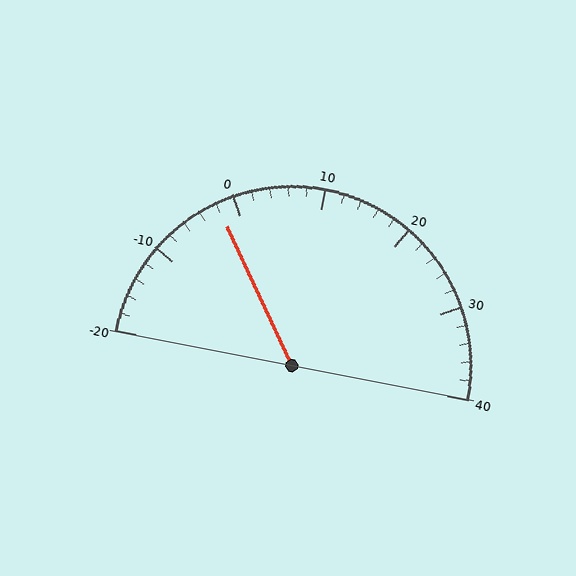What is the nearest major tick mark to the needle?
The nearest major tick mark is 0.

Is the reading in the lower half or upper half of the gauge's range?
The reading is in the lower half of the range (-20 to 40).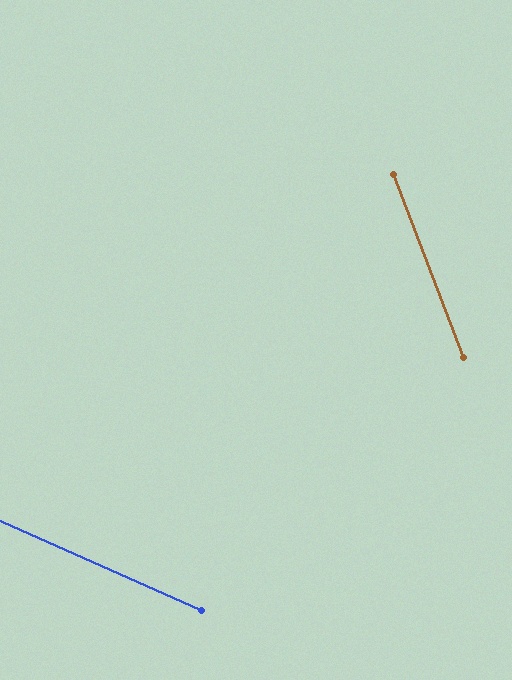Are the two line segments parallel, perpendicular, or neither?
Neither parallel nor perpendicular — they differ by about 45°.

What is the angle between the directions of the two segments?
Approximately 45 degrees.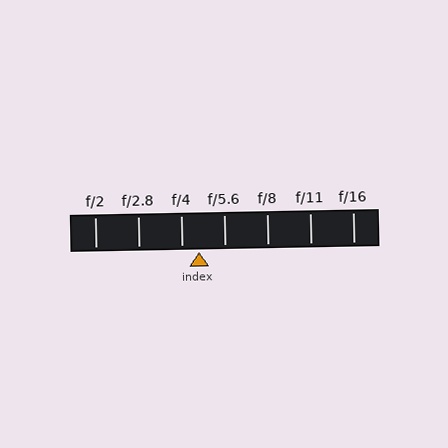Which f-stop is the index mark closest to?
The index mark is closest to f/4.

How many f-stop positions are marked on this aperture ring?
There are 7 f-stop positions marked.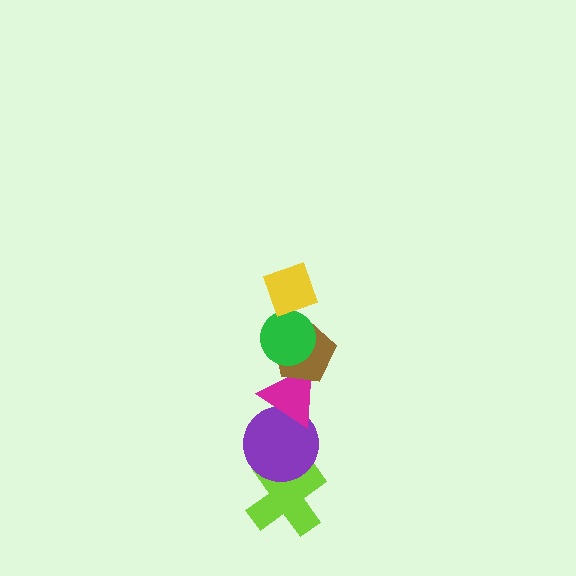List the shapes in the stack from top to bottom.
From top to bottom: the yellow diamond, the green circle, the brown pentagon, the magenta triangle, the purple circle, the lime cross.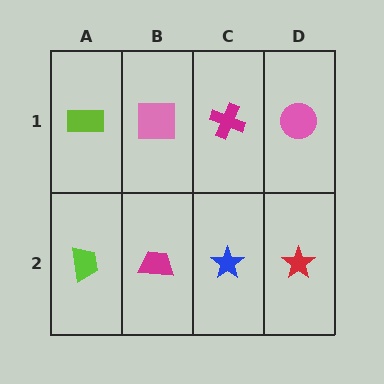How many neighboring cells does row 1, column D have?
2.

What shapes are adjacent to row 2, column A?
A lime rectangle (row 1, column A), a magenta trapezoid (row 2, column B).